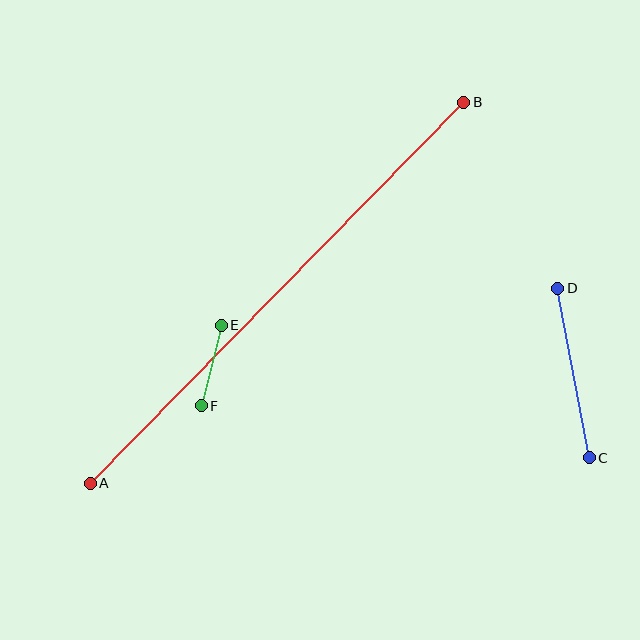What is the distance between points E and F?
The distance is approximately 83 pixels.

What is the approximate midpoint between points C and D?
The midpoint is at approximately (574, 373) pixels.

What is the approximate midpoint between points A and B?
The midpoint is at approximately (277, 293) pixels.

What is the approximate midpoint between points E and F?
The midpoint is at approximately (211, 365) pixels.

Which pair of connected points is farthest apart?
Points A and B are farthest apart.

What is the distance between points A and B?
The distance is approximately 533 pixels.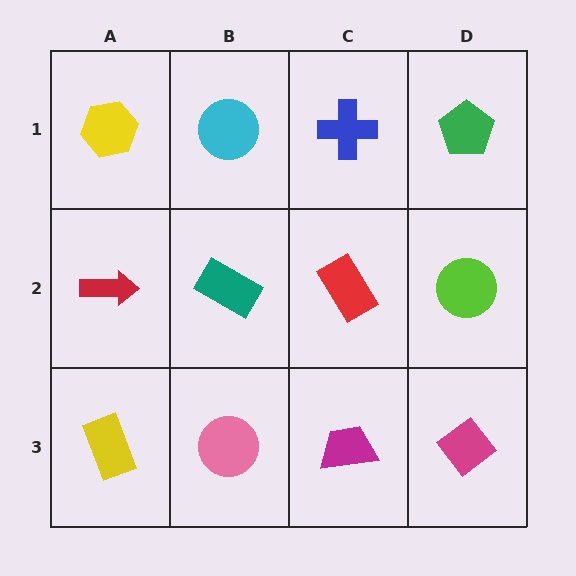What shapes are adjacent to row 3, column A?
A red arrow (row 2, column A), a pink circle (row 3, column B).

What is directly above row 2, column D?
A green pentagon.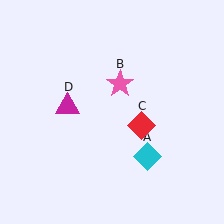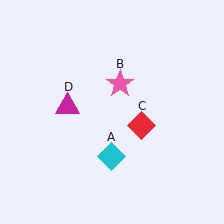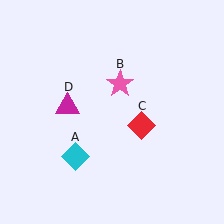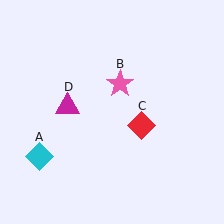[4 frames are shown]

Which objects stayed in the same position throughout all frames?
Pink star (object B) and red diamond (object C) and magenta triangle (object D) remained stationary.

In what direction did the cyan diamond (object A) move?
The cyan diamond (object A) moved left.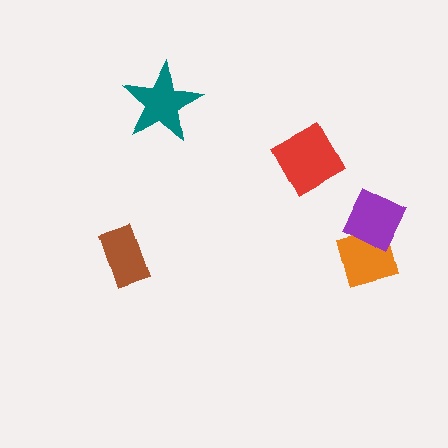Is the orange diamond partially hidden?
Yes, it is partially covered by another shape.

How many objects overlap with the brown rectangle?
0 objects overlap with the brown rectangle.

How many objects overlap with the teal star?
0 objects overlap with the teal star.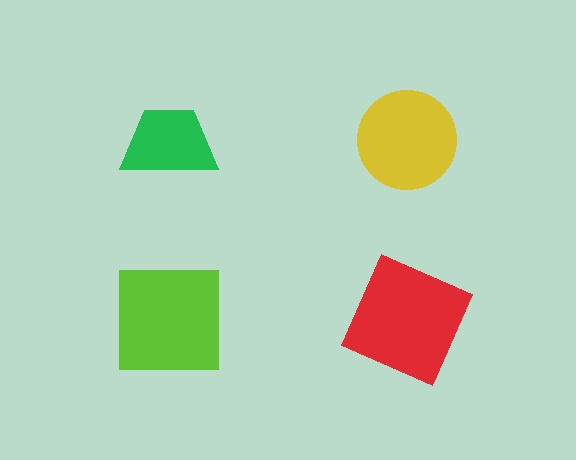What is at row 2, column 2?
A red square.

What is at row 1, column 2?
A yellow circle.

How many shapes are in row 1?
2 shapes.